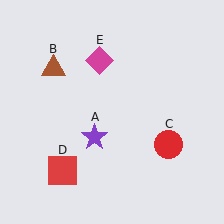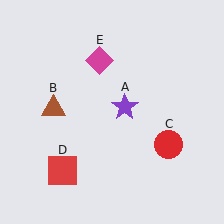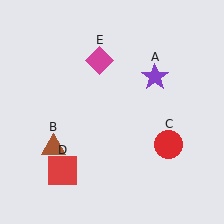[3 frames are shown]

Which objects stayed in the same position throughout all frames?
Red circle (object C) and red square (object D) and magenta diamond (object E) remained stationary.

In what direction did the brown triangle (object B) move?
The brown triangle (object B) moved down.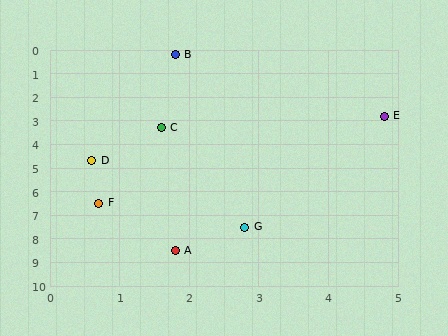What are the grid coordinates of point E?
Point E is at approximately (4.8, 2.8).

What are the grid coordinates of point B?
Point B is at approximately (1.8, 0.2).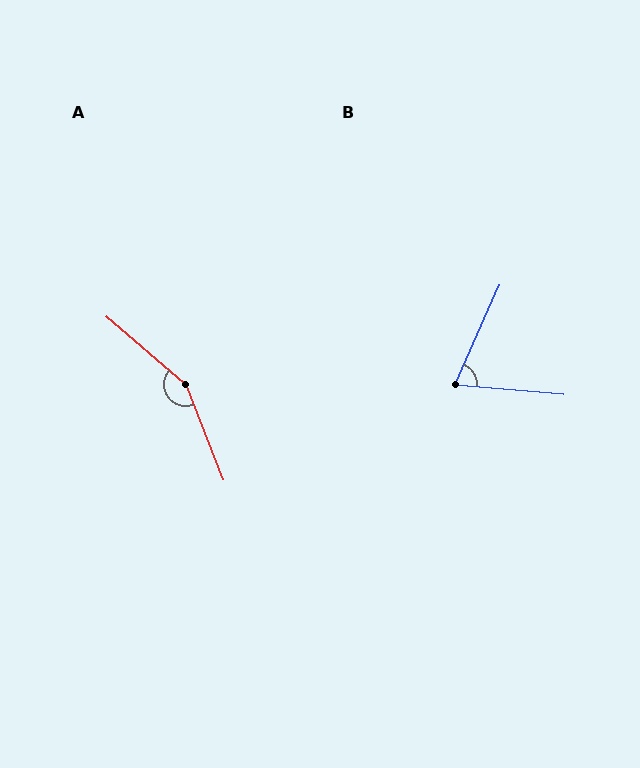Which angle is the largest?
A, at approximately 152 degrees.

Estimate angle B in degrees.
Approximately 71 degrees.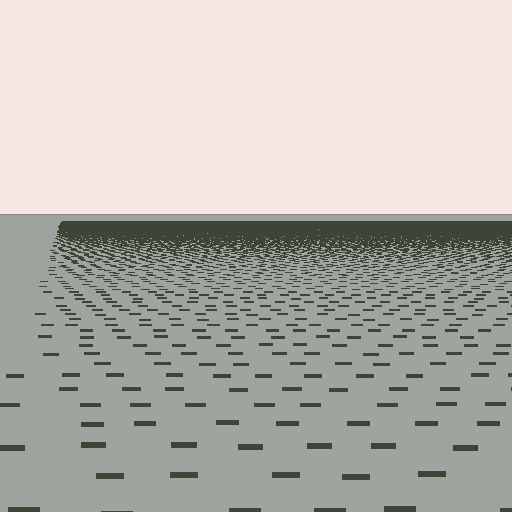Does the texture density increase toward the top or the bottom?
Density increases toward the top.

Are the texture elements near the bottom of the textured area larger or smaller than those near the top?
Larger. Near the bottom, elements are closer to the viewer and appear at a bigger on-screen size.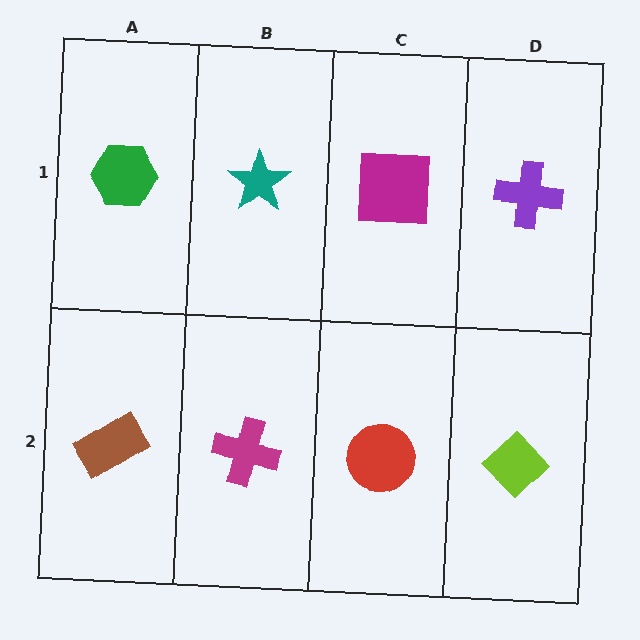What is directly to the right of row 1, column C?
A purple cross.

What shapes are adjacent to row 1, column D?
A lime diamond (row 2, column D), a magenta square (row 1, column C).